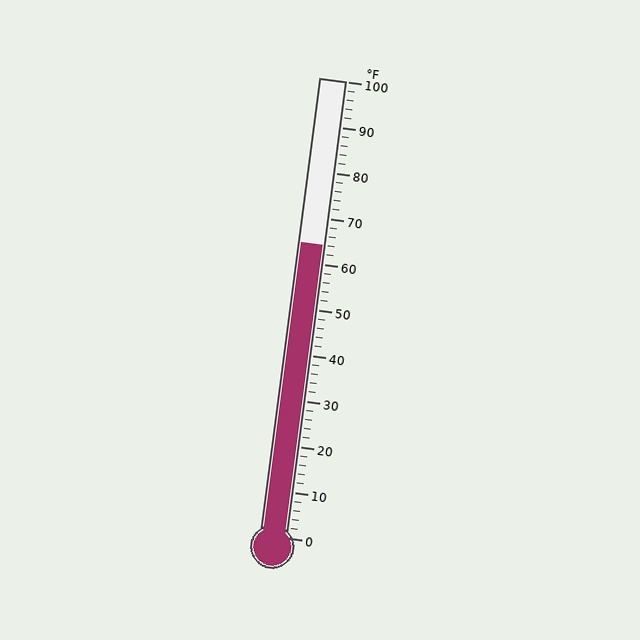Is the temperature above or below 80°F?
The temperature is below 80°F.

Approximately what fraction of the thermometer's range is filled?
The thermometer is filled to approximately 65% of its range.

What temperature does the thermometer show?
The thermometer shows approximately 64°F.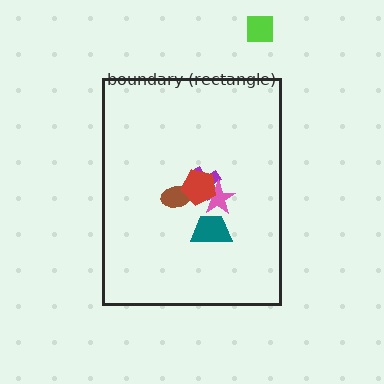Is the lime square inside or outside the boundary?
Outside.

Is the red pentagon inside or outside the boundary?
Inside.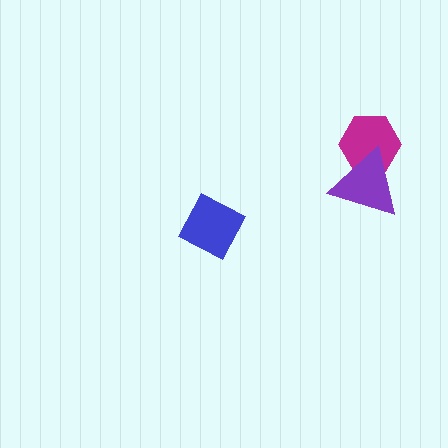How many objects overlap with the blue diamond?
0 objects overlap with the blue diamond.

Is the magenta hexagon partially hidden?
Yes, it is partially covered by another shape.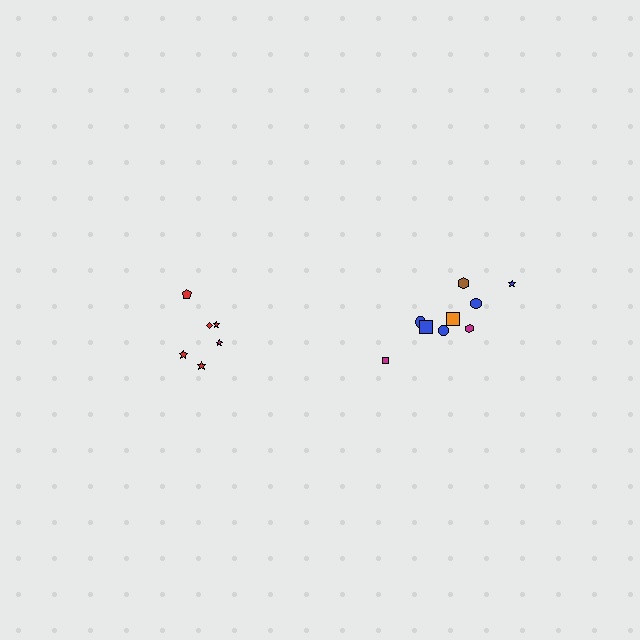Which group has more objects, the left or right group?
The right group.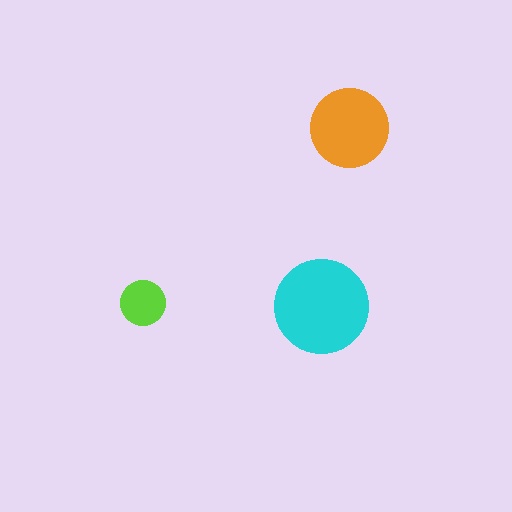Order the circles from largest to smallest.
the cyan one, the orange one, the lime one.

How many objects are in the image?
There are 3 objects in the image.